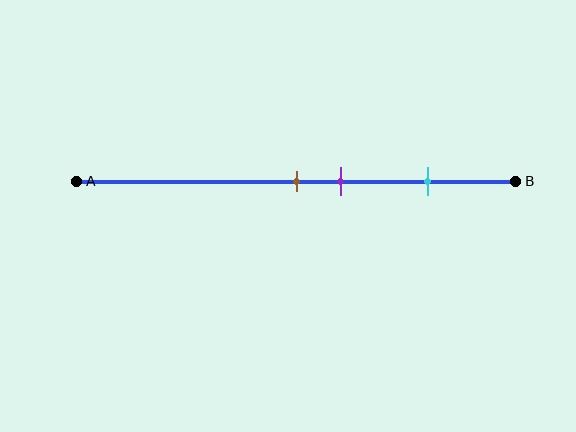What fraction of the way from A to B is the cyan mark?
The cyan mark is approximately 80% (0.8) of the way from A to B.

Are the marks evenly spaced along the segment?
No, the marks are not evenly spaced.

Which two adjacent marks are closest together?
The brown and purple marks are the closest adjacent pair.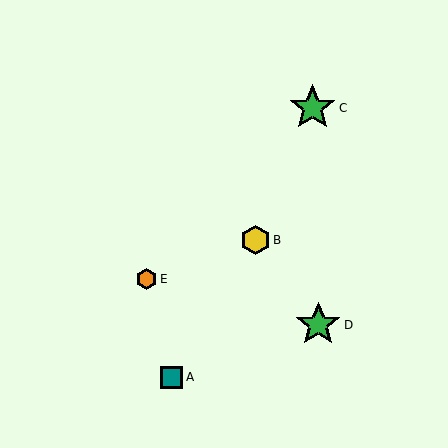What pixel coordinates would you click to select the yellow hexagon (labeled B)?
Click at (255, 240) to select the yellow hexagon B.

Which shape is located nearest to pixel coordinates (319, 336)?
The green star (labeled D) at (318, 325) is nearest to that location.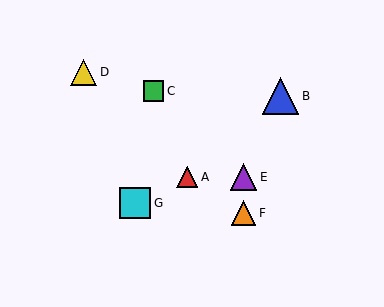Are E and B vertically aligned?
No, E is at x≈244 and B is at x≈281.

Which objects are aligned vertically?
Objects E, F are aligned vertically.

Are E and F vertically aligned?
Yes, both are at x≈244.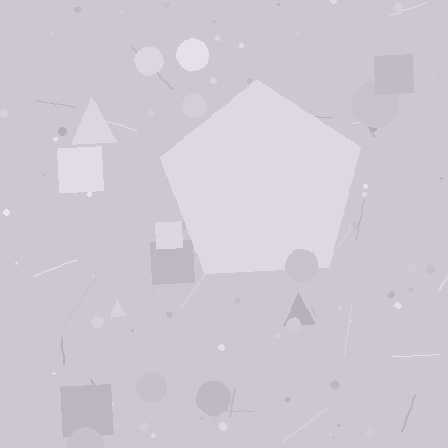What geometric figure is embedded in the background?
A pentagon is embedded in the background.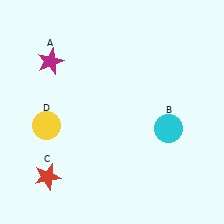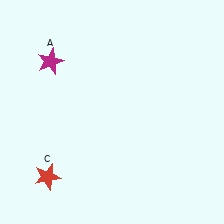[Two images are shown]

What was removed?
The cyan circle (B), the yellow circle (D) were removed in Image 2.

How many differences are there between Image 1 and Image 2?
There are 2 differences between the two images.